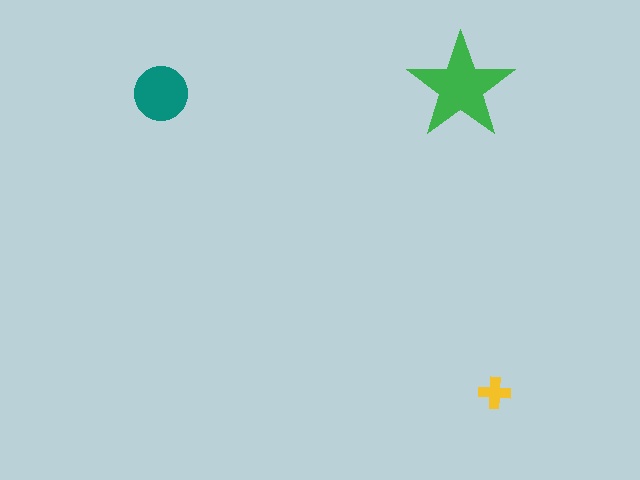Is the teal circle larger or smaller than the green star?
Smaller.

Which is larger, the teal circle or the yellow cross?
The teal circle.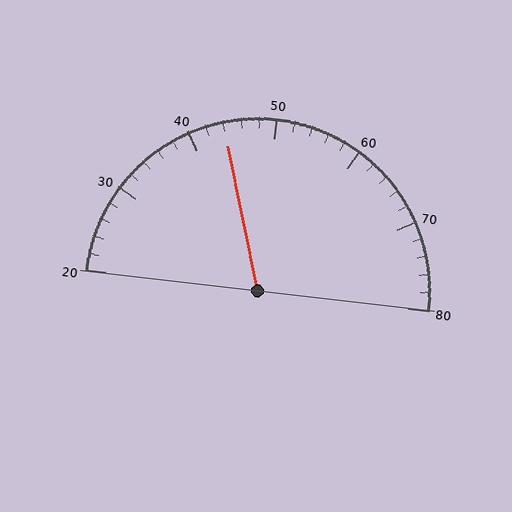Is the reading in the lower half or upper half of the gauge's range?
The reading is in the lower half of the range (20 to 80).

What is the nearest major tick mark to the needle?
The nearest major tick mark is 40.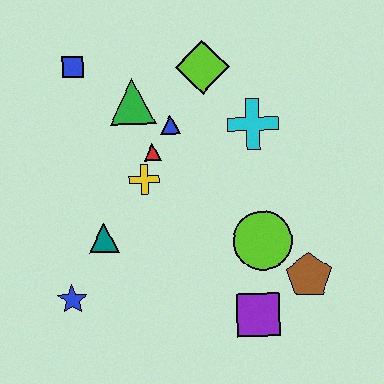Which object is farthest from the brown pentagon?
The blue square is farthest from the brown pentagon.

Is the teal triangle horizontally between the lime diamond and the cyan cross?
No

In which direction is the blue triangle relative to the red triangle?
The blue triangle is above the red triangle.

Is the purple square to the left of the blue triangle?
No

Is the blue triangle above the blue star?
Yes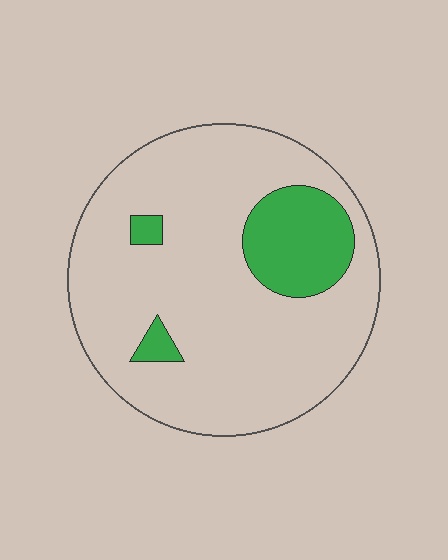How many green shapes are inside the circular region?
3.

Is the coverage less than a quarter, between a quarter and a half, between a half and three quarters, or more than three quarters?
Less than a quarter.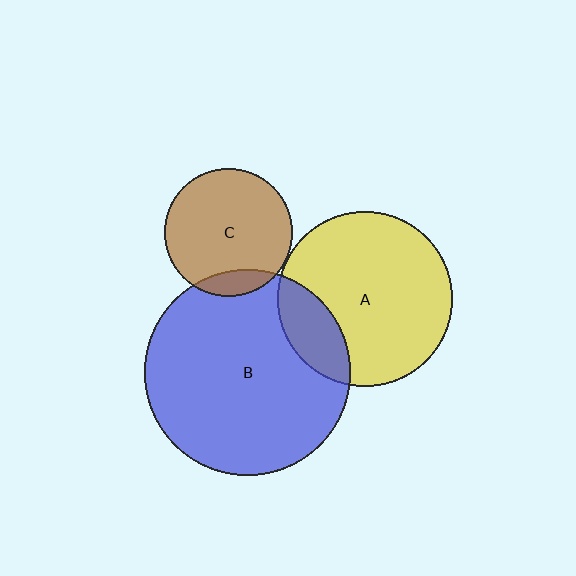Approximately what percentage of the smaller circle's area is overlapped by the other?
Approximately 10%.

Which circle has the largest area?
Circle B (blue).